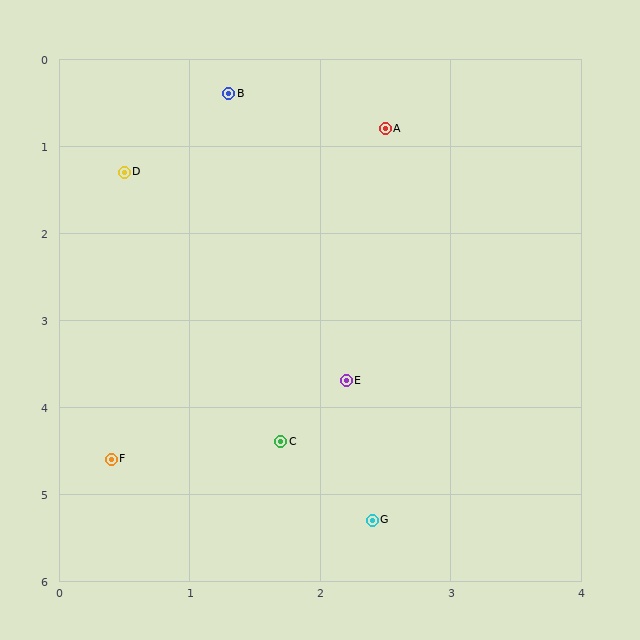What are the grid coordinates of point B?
Point B is at approximately (1.3, 0.4).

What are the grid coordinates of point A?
Point A is at approximately (2.5, 0.8).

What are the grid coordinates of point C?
Point C is at approximately (1.7, 4.4).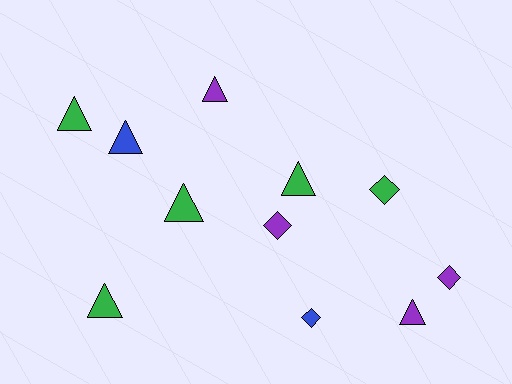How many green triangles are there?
There are 4 green triangles.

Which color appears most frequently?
Green, with 5 objects.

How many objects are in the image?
There are 11 objects.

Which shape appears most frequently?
Triangle, with 7 objects.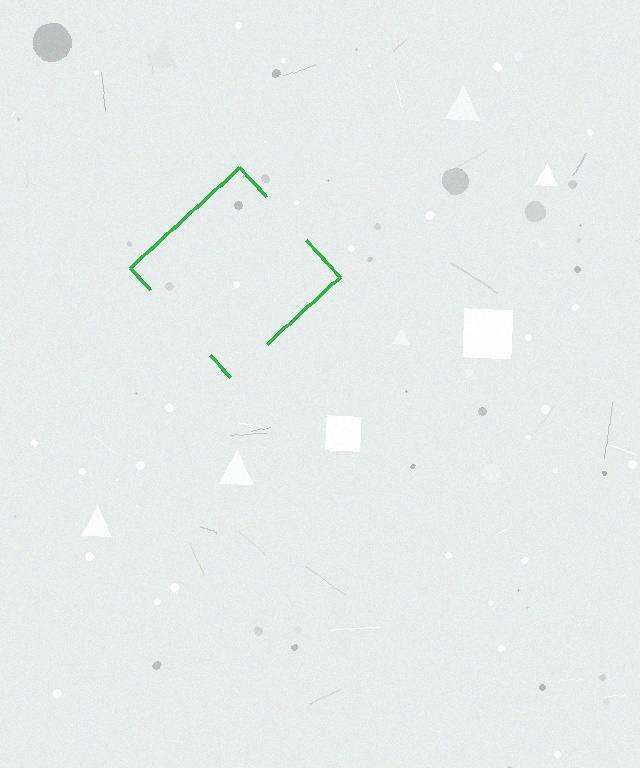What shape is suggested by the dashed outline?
The dashed outline suggests a diamond.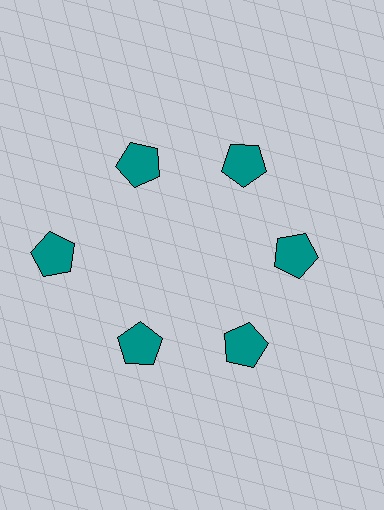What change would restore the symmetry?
The symmetry would be restored by moving it inward, back onto the ring so that all 6 pentagons sit at equal angles and equal distance from the center.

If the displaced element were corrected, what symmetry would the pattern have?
It would have 6-fold rotational symmetry — the pattern would map onto itself every 60 degrees.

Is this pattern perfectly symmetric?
No. The 6 teal pentagons are arranged in a ring, but one element near the 9 o'clock position is pushed outward from the center, breaking the 6-fold rotational symmetry.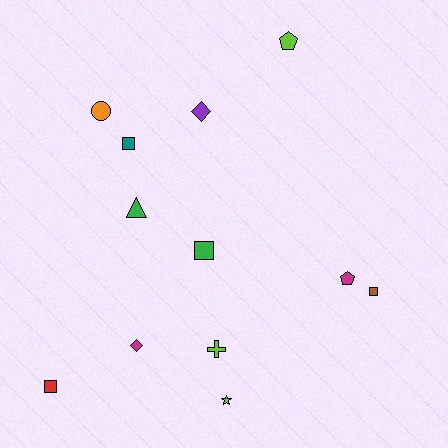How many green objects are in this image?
There are 2 green objects.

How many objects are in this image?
There are 12 objects.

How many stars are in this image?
There is 1 star.